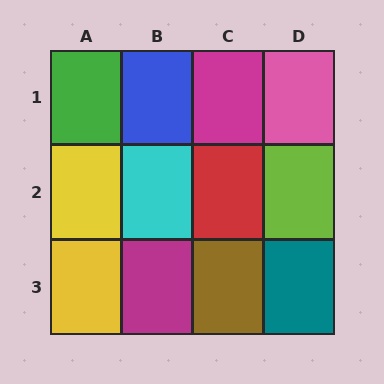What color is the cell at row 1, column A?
Green.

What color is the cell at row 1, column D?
Pink.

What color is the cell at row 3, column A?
Yellow.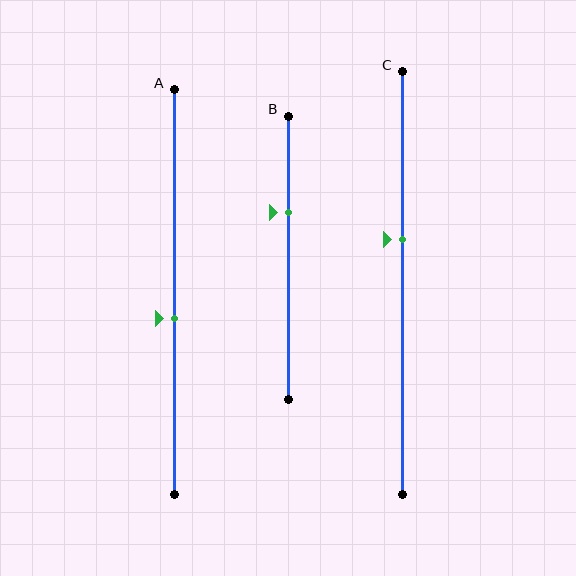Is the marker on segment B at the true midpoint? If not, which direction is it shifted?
No, the marker on segment B is shifted upward by about 16% of the segment length.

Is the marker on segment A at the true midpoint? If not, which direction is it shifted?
No, the marker on segment A is shifted downward by about 7% of the segment length.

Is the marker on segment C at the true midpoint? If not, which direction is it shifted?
No, the marker on segment C is shifted upward by about 10% of the segment length.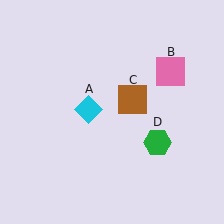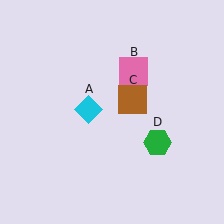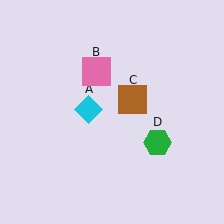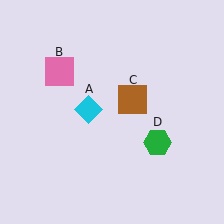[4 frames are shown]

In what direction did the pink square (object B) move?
The pink square (object B) moved left.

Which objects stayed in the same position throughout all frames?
Cyan diamond (object A) and brown square (object C) and green hexagon (object D) remained stationary.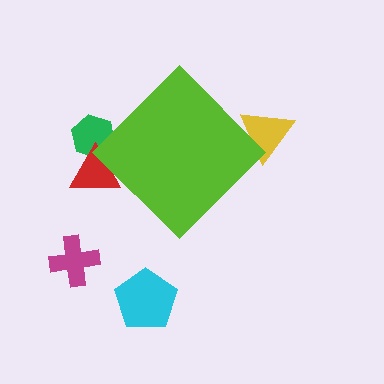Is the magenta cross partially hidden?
No, the magenta cross is fully visible.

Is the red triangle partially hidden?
Yes, the red triangle is partially hidden behind the lime diamond.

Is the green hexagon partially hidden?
Yes, the green hexagon is partially hidden behind the lime diamond.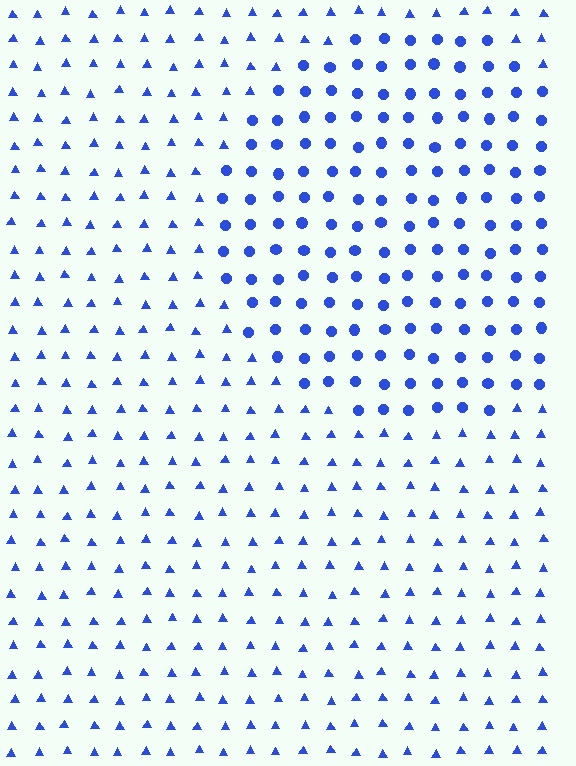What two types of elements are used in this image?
The image uses circles inside the circle region and triangles outside it.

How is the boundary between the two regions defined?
The boundary is defined by a change in element shape: circles inside vs. triangles outside. All elements share the same color and spacing.